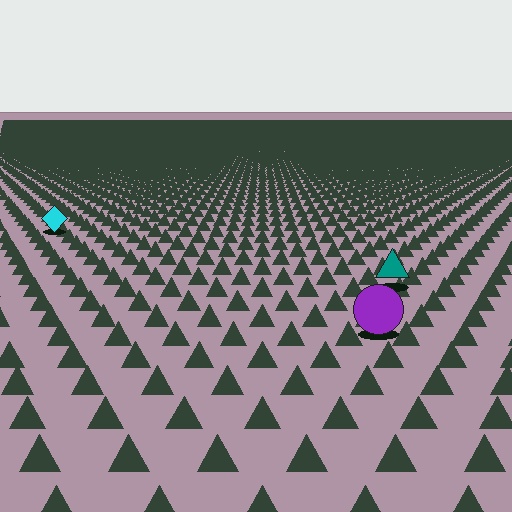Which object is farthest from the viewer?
The cyan diamond is farthest from the viewer. It appears smaller and the ground texture around it is denser.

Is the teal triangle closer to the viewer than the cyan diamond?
Yes. The teal triangle is closer — you can tell from the texture gradient: the ground texture is coarser near it.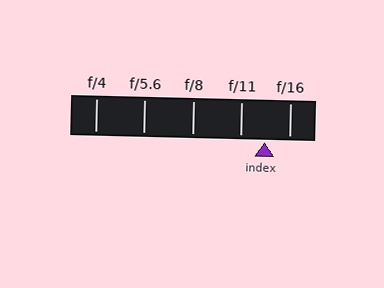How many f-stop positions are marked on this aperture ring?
There are 5 f-stop positions marked.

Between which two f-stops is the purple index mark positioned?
The index mark is between f/11 and f/16.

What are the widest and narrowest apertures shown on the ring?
The widest aperture shown is f/4 and the narrowest is f/16.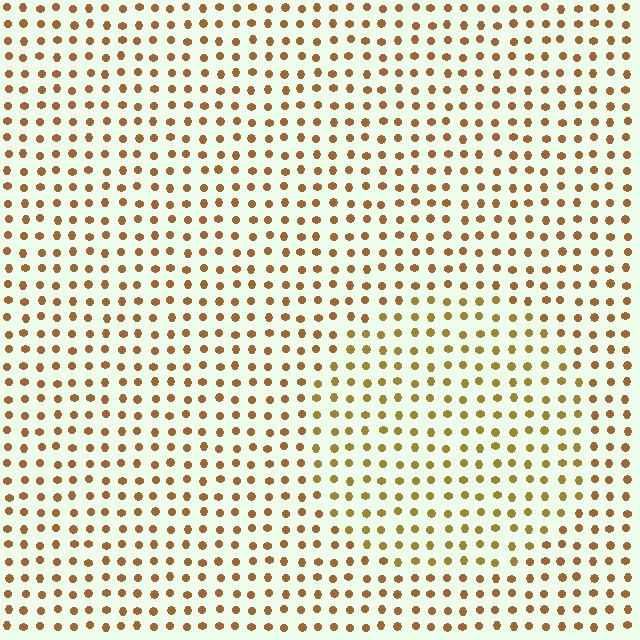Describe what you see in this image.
The image is filled with small brown elements in a uniform arrangement. A circle-shaped region is visible where the elements are tinted to a slightly different hue, forming a subtle color boundary.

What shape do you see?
I see a circle.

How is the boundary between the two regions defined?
The boundary is defined purely by a slight shift in hue (about 18 degrees). Spacing, size, and orientation are identical on both sides.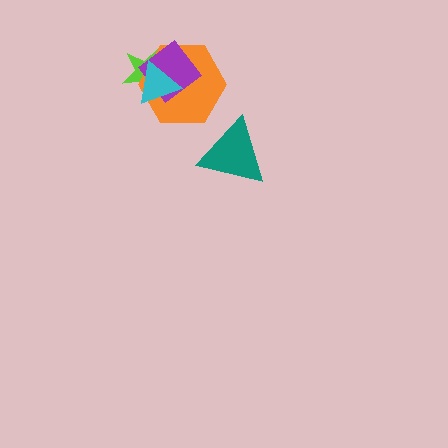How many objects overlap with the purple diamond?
3 objects overlap with the purple diamond.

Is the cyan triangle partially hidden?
No, no other shape covers it.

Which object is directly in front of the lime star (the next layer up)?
The orange hexagon is directly in front of the lime star.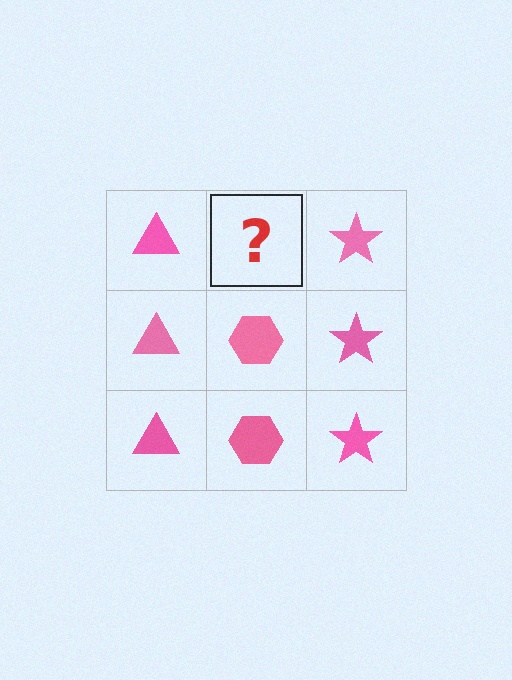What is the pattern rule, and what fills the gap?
The rule is that each column has a consistent shape. The gap should be filled with a pink hexagon.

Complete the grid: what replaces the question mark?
The question mark should be replaced with a pink hexagon.